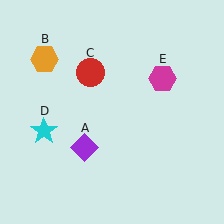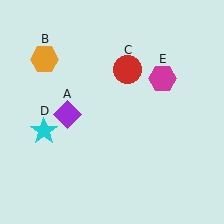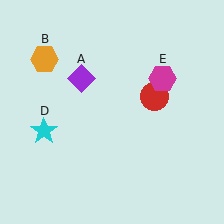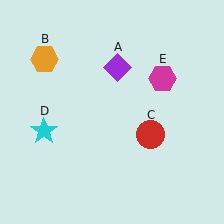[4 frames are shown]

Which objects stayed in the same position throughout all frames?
Orange hexagon (object B) and cyan star (object D) and magenta hexagon (object E) remained stationary.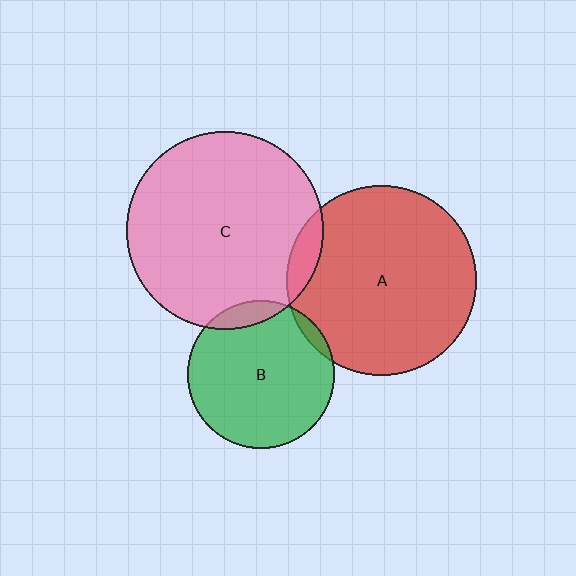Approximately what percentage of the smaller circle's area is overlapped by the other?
Approximately 5%.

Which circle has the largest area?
Circle C (pink).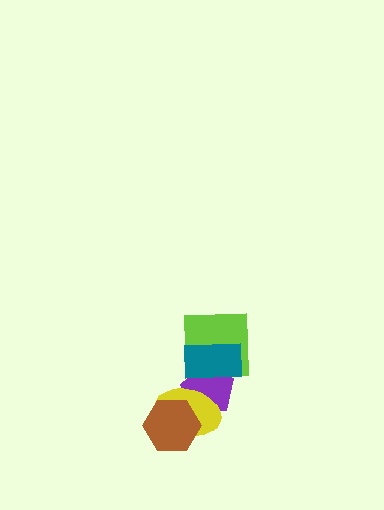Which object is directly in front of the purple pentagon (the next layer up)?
The yellow ellipse is directly in front of the purple pentagon.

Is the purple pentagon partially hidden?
Yes, it is partially covered by another shape.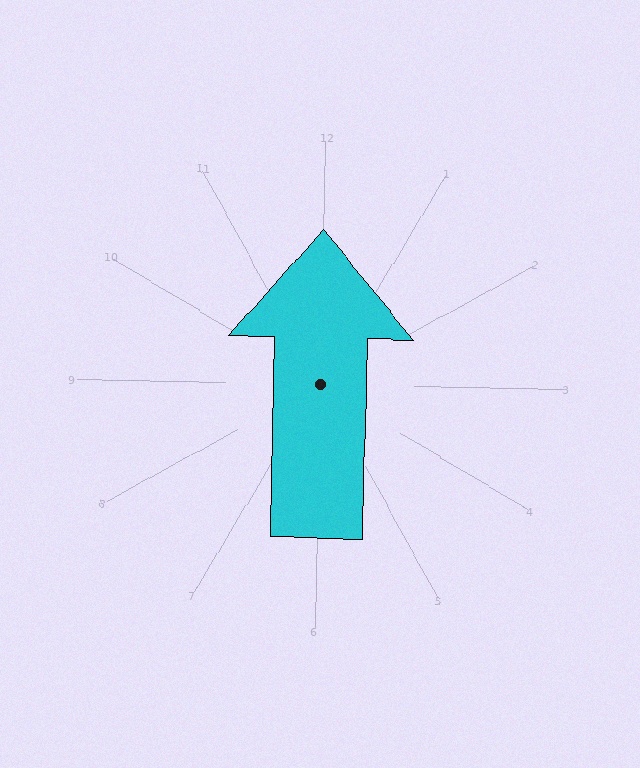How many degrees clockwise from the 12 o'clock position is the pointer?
Approximately 0 degrees.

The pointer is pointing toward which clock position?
Roughly 12 o'clock.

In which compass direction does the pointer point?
North.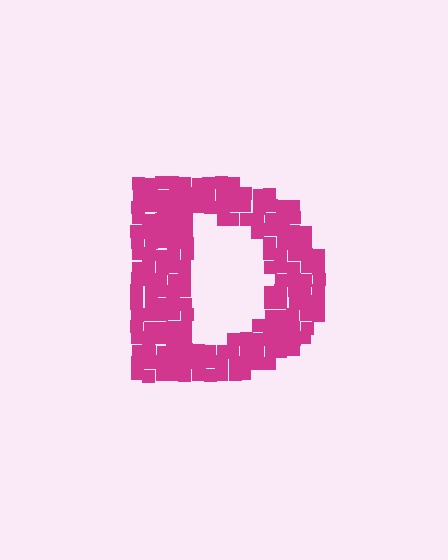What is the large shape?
The large shape is the letter D.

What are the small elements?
The small elements are squares.